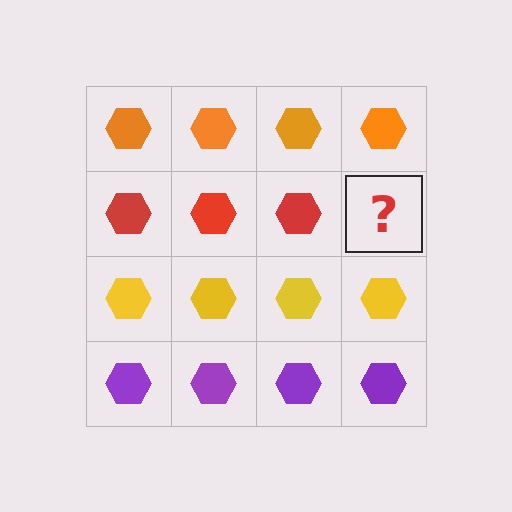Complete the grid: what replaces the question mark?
The question mark should be replaced with a red hexagon.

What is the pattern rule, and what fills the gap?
The rule is that each row has a consistent color. The gap should be filled with a red hexagon.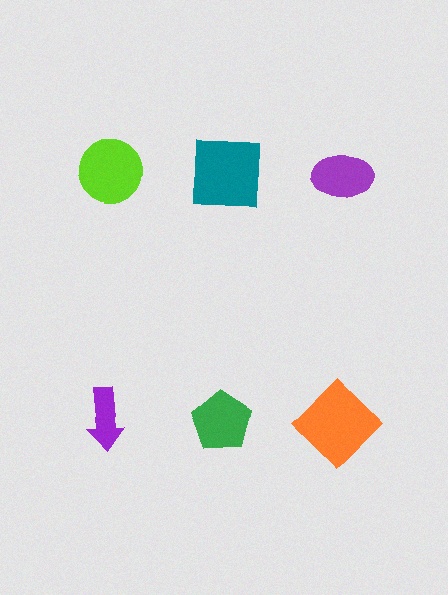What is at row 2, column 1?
A purple arrow.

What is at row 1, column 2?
A teal square.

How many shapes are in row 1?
3 shapes.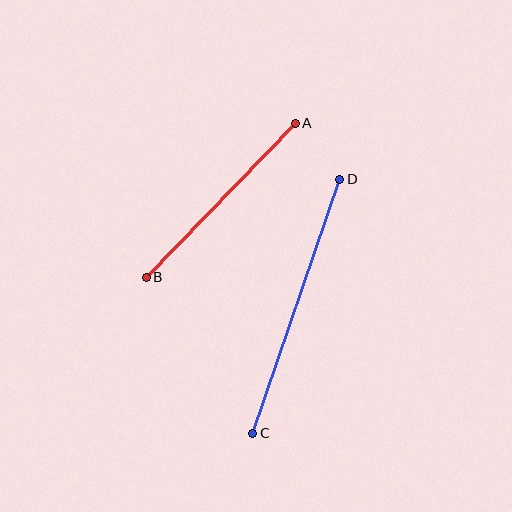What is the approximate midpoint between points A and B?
The midpoint is at approximately (221, 200) pixels.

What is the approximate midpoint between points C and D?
The midpoint is at approximately (296, 306) pixels.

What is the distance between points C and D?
The distance is approximately 269 pixels.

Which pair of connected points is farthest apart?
Points C and D are farthest apart.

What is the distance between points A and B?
The distance is approximately 214 pixels.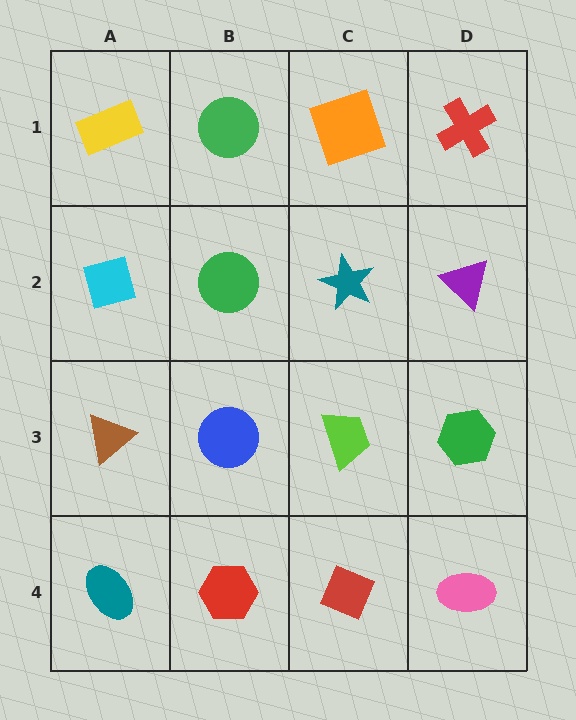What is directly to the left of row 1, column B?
A yellow rectangle.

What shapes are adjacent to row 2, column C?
An orange square (row 1, column C), a lime trapezoid (row 3, column C), a green circle (row 2, column B), a purple triangle (row 2, column D).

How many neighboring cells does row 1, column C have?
3.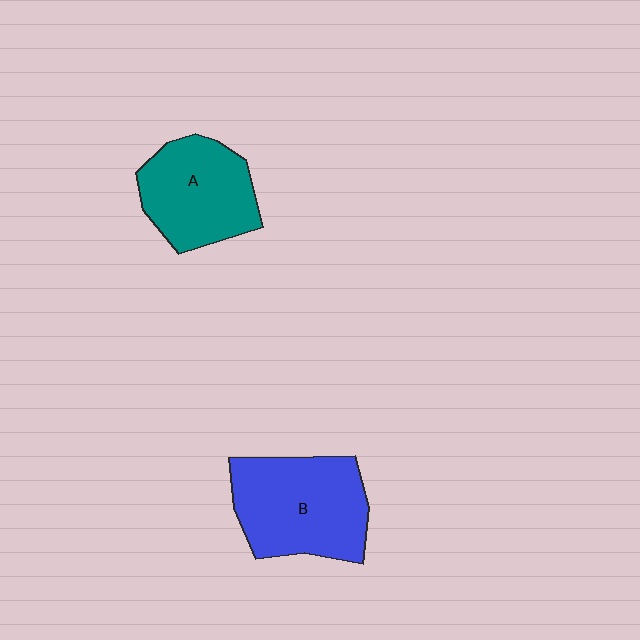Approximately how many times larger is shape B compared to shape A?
Approximately 1.2 times.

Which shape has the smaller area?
Shape A (teal).